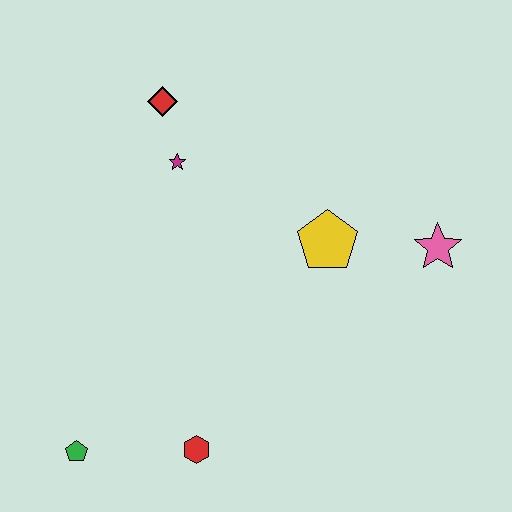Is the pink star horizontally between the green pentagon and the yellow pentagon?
No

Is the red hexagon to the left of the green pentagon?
No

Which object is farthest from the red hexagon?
The red diamond is farthest from the red hexagon.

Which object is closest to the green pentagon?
The red hexagon is closest to the green pentagon.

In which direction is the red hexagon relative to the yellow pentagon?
The red hexagon is below the yellow pentagon.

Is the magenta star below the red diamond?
Yes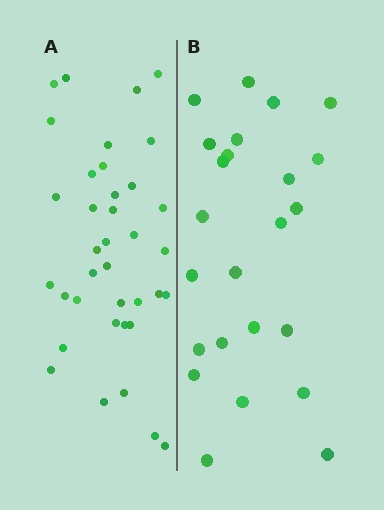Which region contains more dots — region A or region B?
Region A (the left region) has more dots.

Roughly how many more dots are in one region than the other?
Region A has approximately 15 more dots than region B.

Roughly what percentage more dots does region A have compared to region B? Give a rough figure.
About 55% more.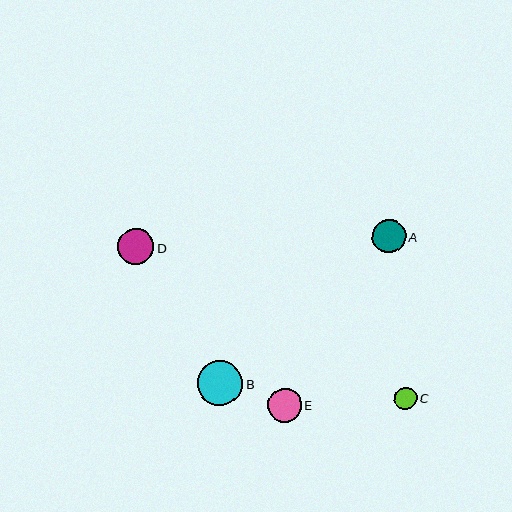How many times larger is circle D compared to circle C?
Circle D is approximately 1.6 times the size of circle C.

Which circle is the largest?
Circle B is the largest with a size of approximately 45 pixels.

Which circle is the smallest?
Circle C is the smallest with a size of approximately 22 pixels.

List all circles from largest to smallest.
From largest to smallest: B, D, A, E, C.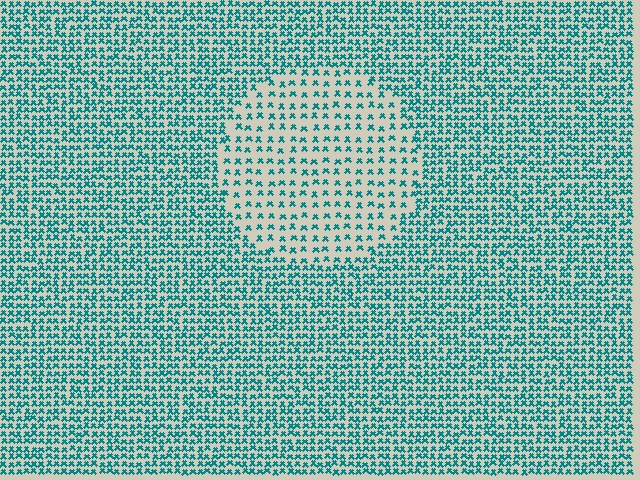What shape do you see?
I see a circle.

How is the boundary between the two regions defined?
The boundary is defined by a change in element density (approximately 2.2x ratio). All elements are the same color, size, and shape.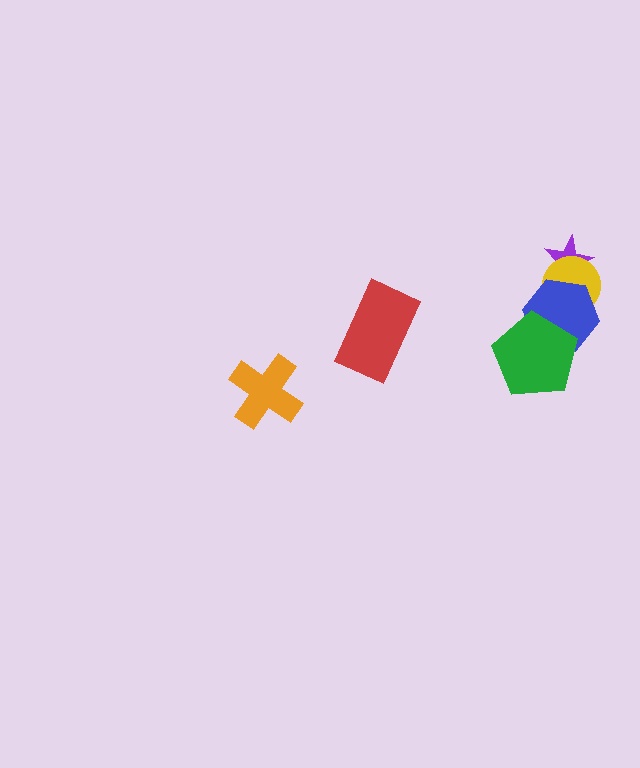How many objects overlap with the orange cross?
0 objects overlap with the orange cross.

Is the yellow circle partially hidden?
Yes, it is partially covered by another shape.